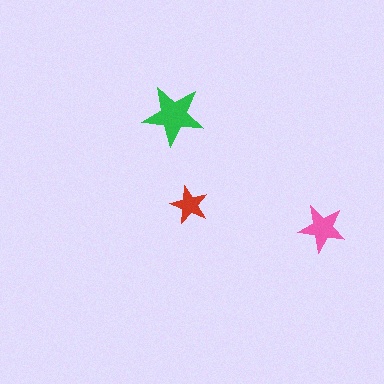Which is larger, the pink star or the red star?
The pink one.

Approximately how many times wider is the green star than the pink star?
About 1.5 times wider.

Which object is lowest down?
The pink star is bottommost.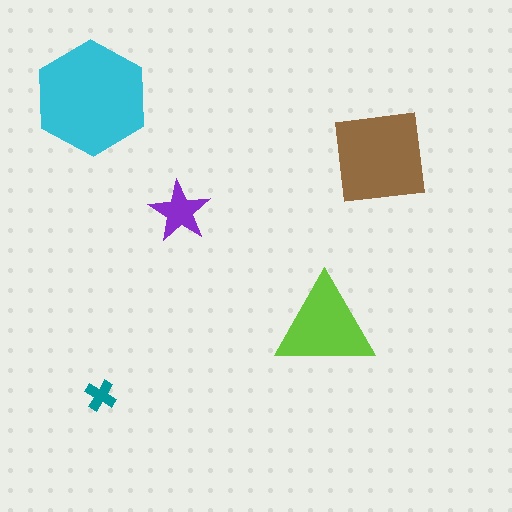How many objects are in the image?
There are 5 objects in the image.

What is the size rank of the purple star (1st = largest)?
4th.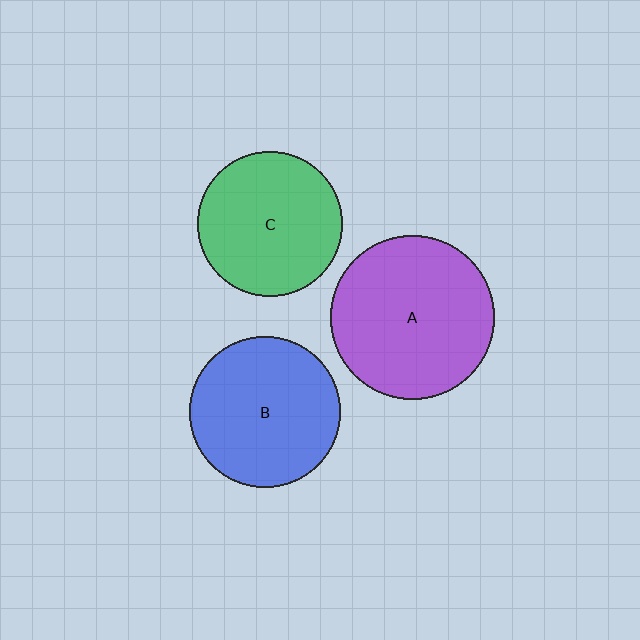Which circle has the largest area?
Circle A (purple).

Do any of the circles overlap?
No, none of the circles overlap.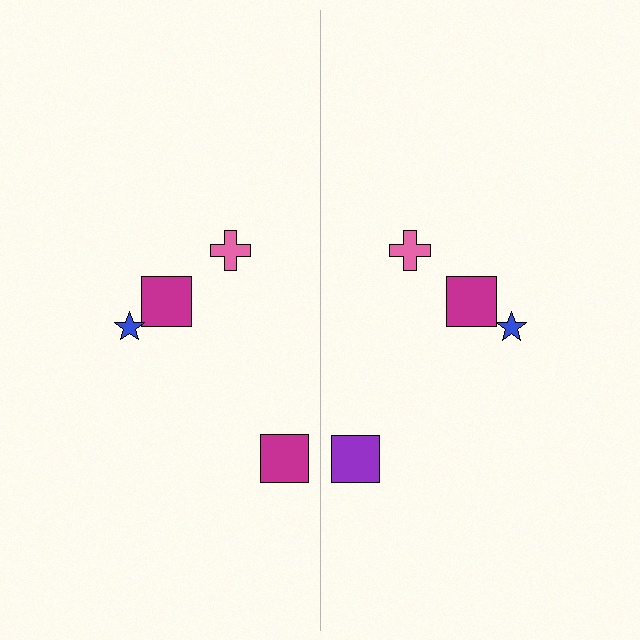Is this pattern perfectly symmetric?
No, the pattern is not perfectly symmetric. The purple square on the right side breaks the symmetry — its mirror counterpart is magenta.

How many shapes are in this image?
There are 8 shapes in this image.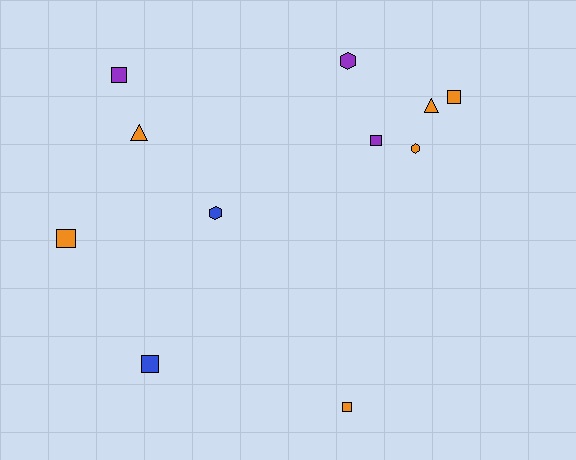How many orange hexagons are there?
There is 1 orange hexagon.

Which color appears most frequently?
Orange, with 6 objects.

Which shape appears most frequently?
Square, with 6 objects.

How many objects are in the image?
There are 11 objects.